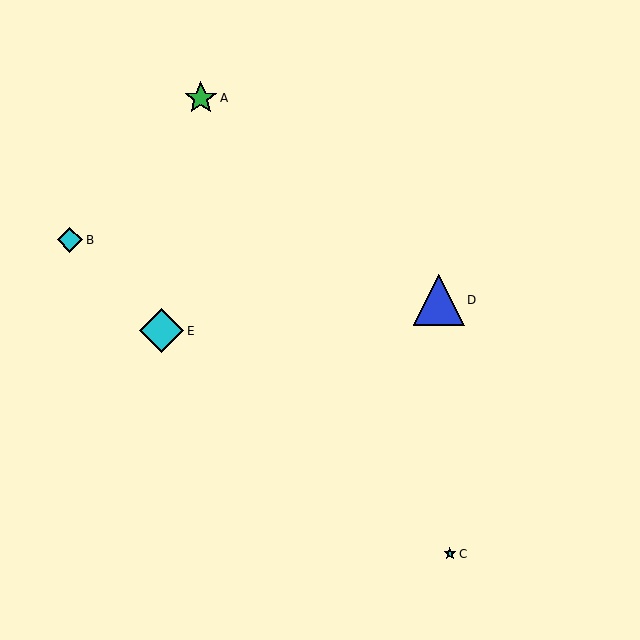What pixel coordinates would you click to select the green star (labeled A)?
Click at (201, 98) to select the green star A.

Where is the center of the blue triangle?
The center of the blue triangle is at (439, 300).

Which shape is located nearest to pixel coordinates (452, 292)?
The blue triangle (labeled D) at (439, 300) is nearest to that location.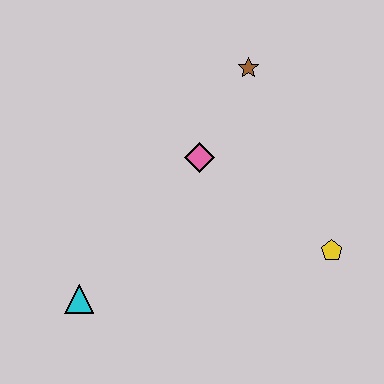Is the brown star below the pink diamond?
No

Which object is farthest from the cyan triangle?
The brown star is farthest from the cyan triangle.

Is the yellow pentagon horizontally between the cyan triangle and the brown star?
No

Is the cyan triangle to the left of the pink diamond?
Yes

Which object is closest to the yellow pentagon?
The pink diamond is closest to the yellow pentagon.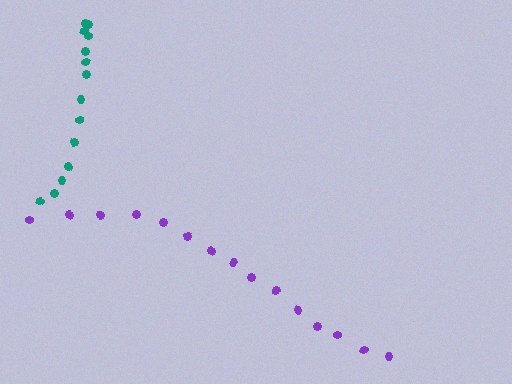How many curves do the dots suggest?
There are 2 distinct paths.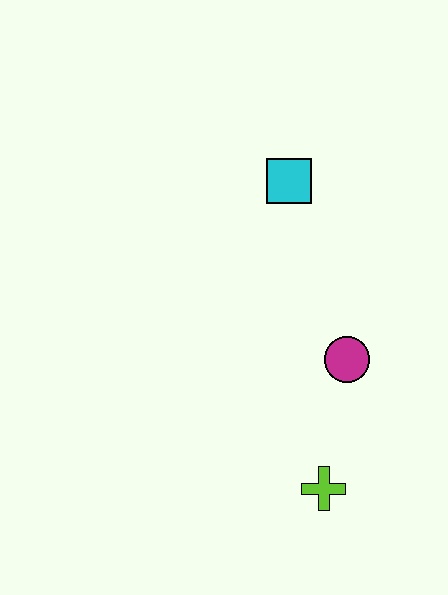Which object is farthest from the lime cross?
The cyan square is farthest from the lime cross.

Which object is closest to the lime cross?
The magenta circle is closest to the lime cross.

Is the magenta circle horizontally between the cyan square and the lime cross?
No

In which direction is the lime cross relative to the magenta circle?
The lime cross is below the magenta circle.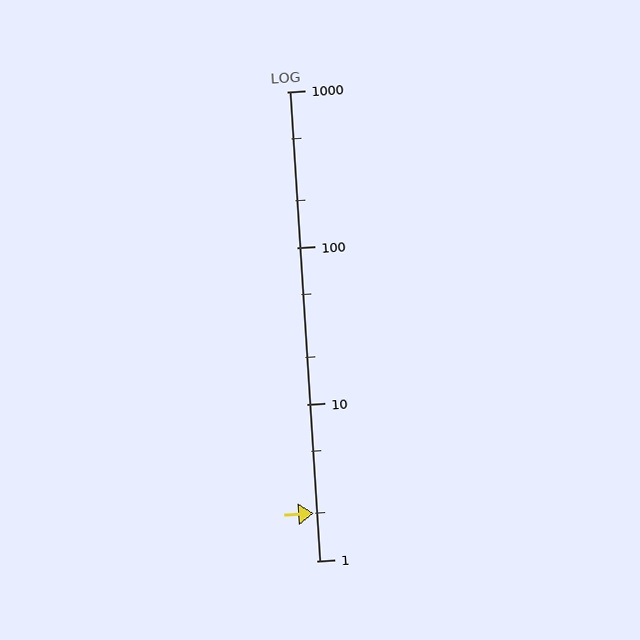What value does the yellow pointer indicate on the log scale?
The pointer indicates approximately 2.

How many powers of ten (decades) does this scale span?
The scale spans 3 decades, from 1 to 1000.